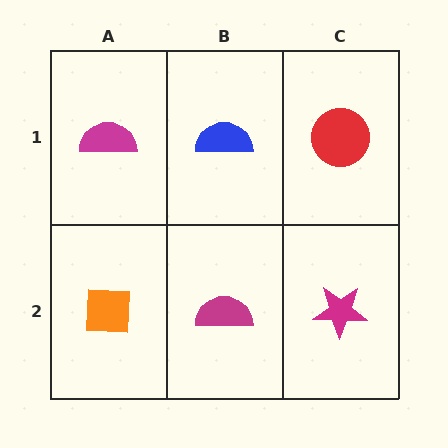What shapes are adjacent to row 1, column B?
A magenta semicircle (row 2, column B), a magenta semicircle (row 1, column A), a red circle (row 1, column C).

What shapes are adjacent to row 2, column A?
A magenta semicircle (row 1, column A), a magenta semicircle (row 2, column B).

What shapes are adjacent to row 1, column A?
An orange square (row 2, column A), a blue semicircle (row 1, column B).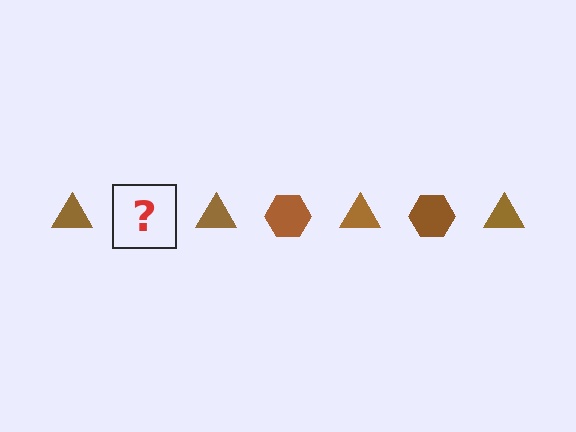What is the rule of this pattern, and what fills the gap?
The rule is that the pattern cycles through triangle, hexagon shapes in brown. The gap should be filled with a brown hexagon.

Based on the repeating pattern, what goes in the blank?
The blank should be a brown hexagon.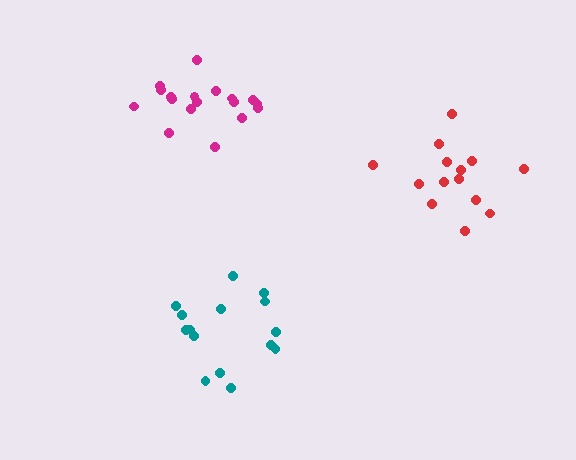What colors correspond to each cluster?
The clusters are colored: teal, red, magenta.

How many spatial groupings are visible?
There are 3 spatial groupings.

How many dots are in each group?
Group 1: 15 dots, Group 2: 14 dots, Group 3: 18 dots (47 total).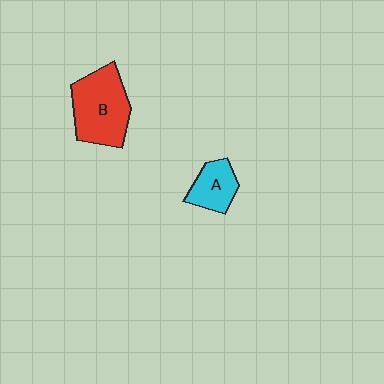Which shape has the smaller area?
Shape A (cyan).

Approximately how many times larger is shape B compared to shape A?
Approximately 1.9 times.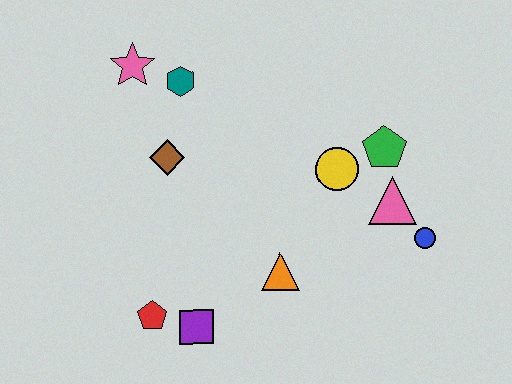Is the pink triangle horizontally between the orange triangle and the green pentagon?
No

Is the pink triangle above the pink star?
No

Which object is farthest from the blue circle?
The pink star is farthest from the blue circle.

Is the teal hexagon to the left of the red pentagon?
No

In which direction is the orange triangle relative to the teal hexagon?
The orange triangle is below the teal hexagon.